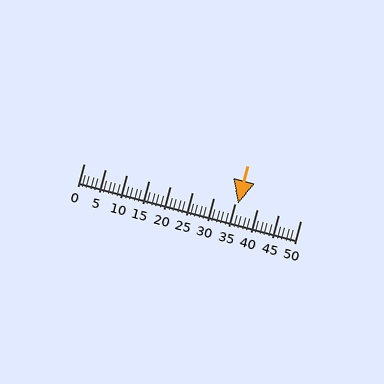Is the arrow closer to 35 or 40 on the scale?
The arrow is closer to 35.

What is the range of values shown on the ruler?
The ruler shows values from 0 to 50.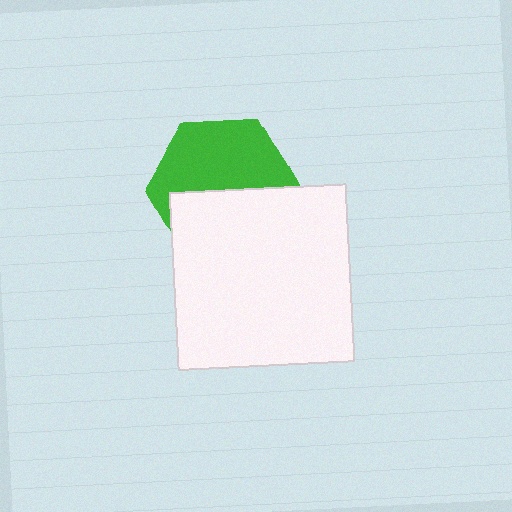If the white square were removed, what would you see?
You would see the complete green hexagon.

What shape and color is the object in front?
The object in front is a white square.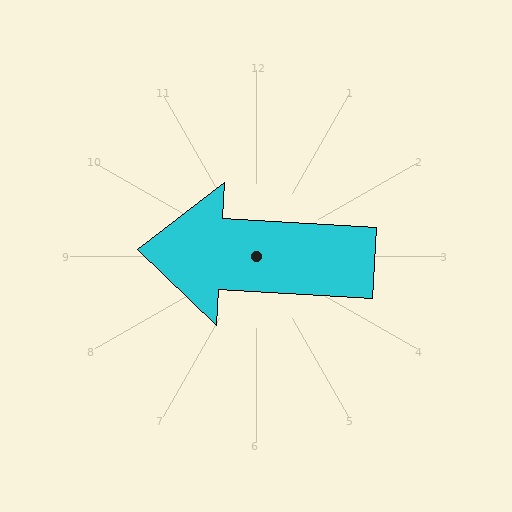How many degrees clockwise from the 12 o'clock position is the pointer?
Approximately 273 degrees.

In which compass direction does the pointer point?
West.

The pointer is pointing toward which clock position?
Roughly 9 o'clock.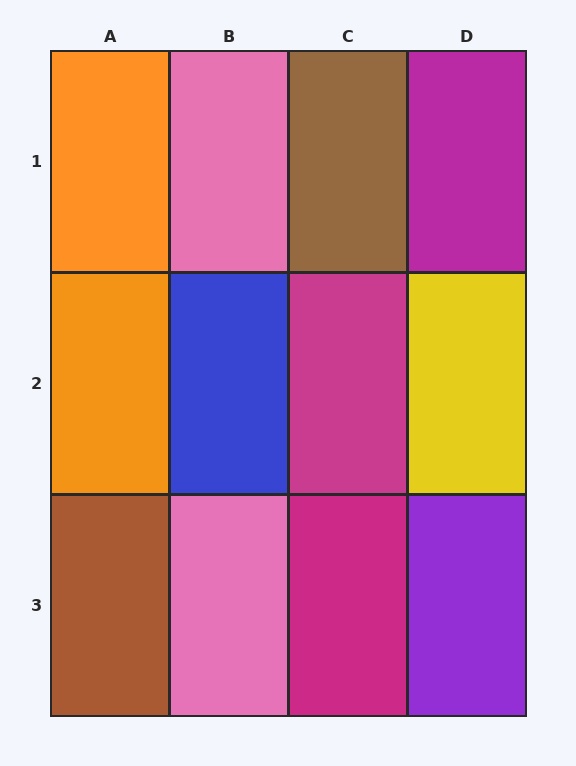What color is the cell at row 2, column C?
Magenta.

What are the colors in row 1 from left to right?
Orange, pink, brown, magenta.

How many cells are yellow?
1 cell is yellow.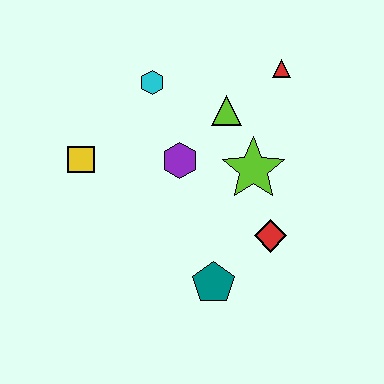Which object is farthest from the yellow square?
The red triangle is farthest from the yellow square.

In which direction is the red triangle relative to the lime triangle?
The red triangle is to the right of the lime triangle.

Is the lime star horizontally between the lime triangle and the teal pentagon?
No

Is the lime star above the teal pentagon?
Yes